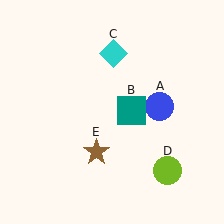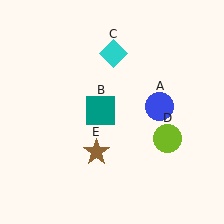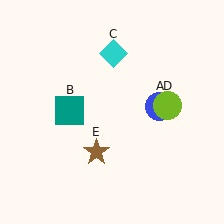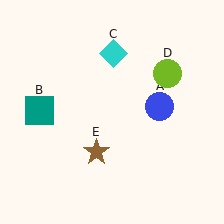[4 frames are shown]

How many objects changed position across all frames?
2 objects changed position: teal square (object B), lime circle (object D).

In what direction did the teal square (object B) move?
The teal square (object B) moved left.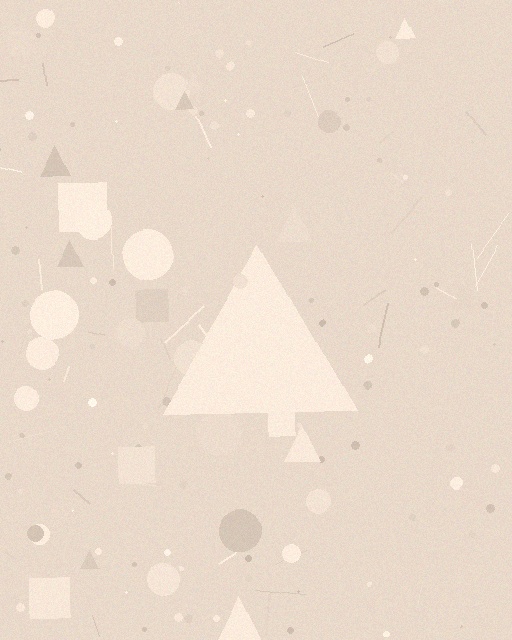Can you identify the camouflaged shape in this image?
The camouflaged shape is a triangle.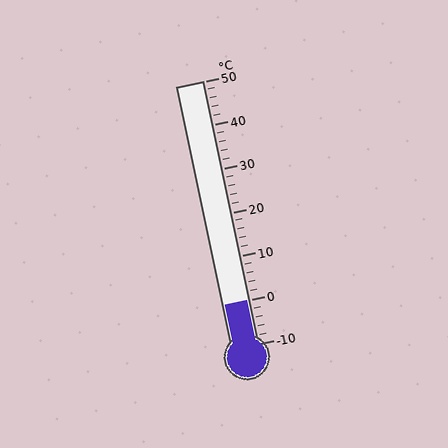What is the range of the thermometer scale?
The thermometer scale ranges from -10°C to 50°C.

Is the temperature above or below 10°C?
The temperature is below 10°C.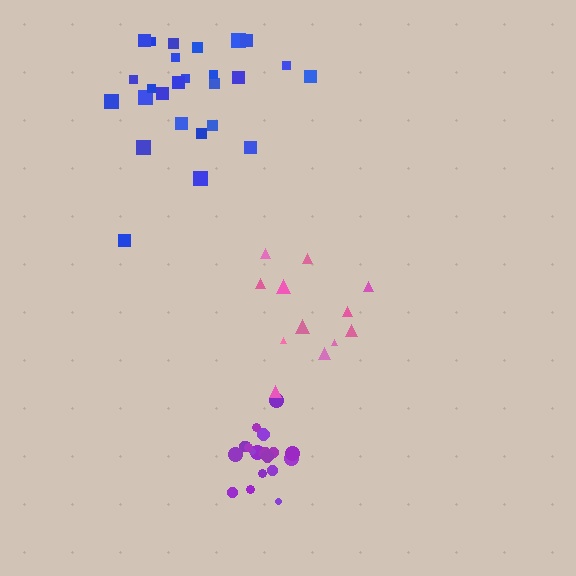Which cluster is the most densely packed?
Purple.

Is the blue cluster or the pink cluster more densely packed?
Pink.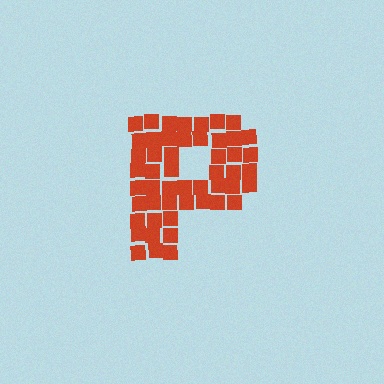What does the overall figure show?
The overall figure shows the letter P.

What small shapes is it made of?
It is made of small squares.